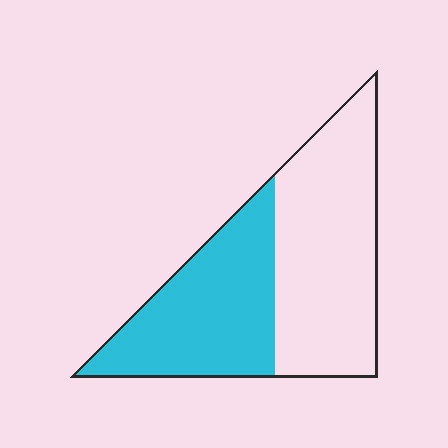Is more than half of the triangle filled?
No.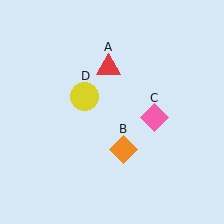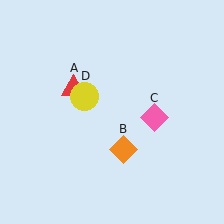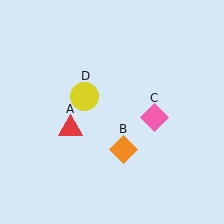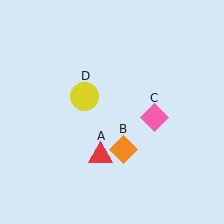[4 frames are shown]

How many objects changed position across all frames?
1 object changed position: red triangle (object A).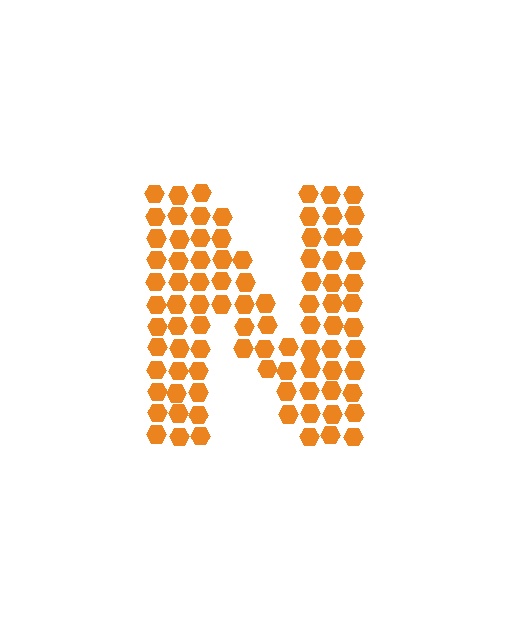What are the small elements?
The small elements are hexagons.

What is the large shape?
The large shape is the letter N.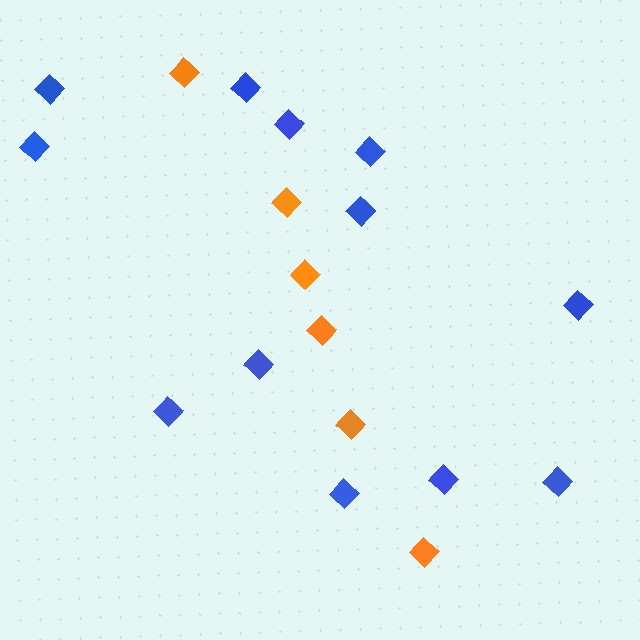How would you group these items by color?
There are 2 groups: one group of blue diamonds (12) and one group of orange diamonds (6).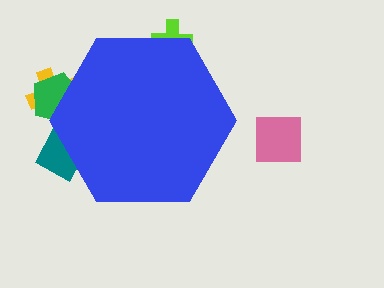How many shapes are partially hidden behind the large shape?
4 shapes are partially hidden.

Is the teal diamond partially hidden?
Yes, the teal diamond is partially hidden behind the blue hexagon.